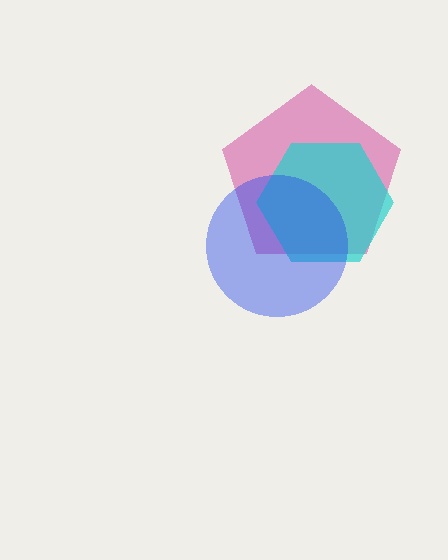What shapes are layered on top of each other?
The layered shapes are: a magenta pentagon, a cyan hexagon, a blue circle.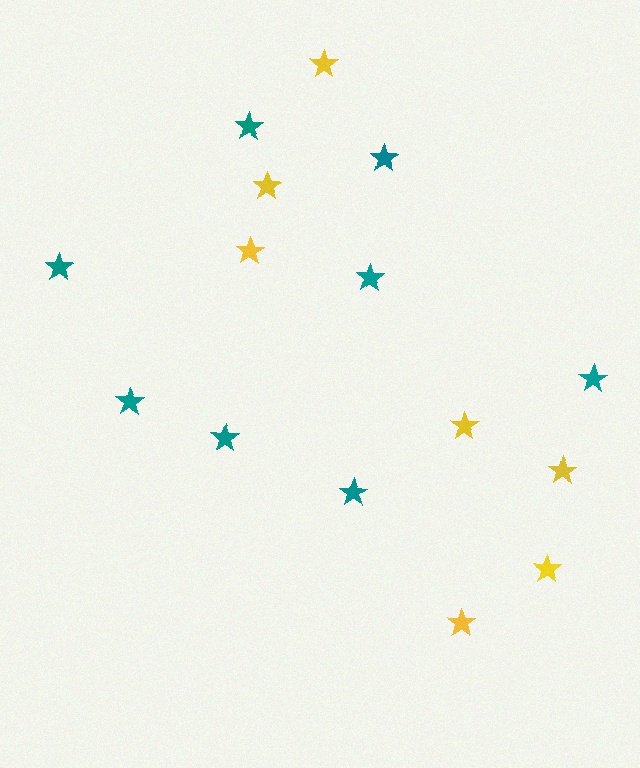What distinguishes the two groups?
There are 2 groups: one group of yellow stars (7) and one group of teal stars (8).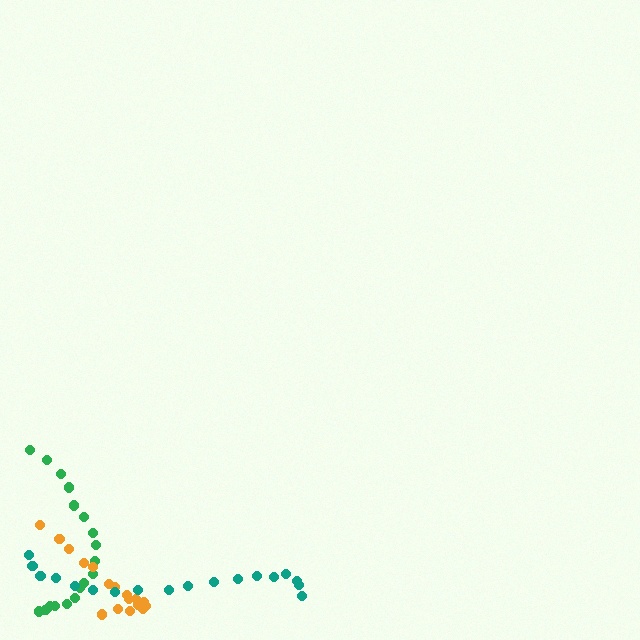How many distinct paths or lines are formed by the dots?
There are 3 distinct paths.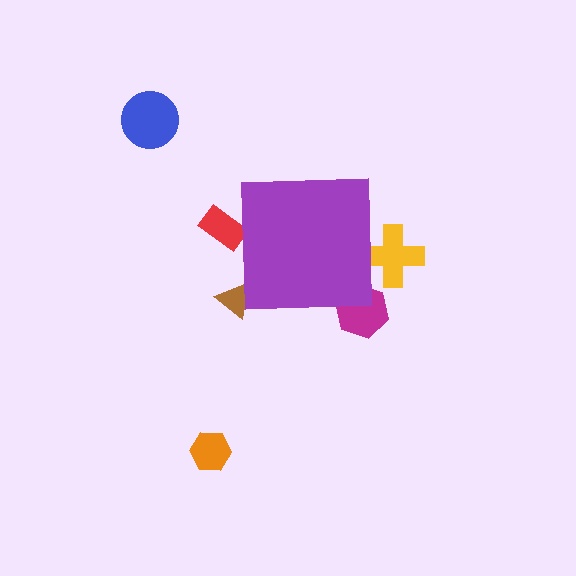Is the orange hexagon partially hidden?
No, the orange hexagon is fully visible.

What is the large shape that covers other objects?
A purple square.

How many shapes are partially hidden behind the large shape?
4 shapes are partially hidden.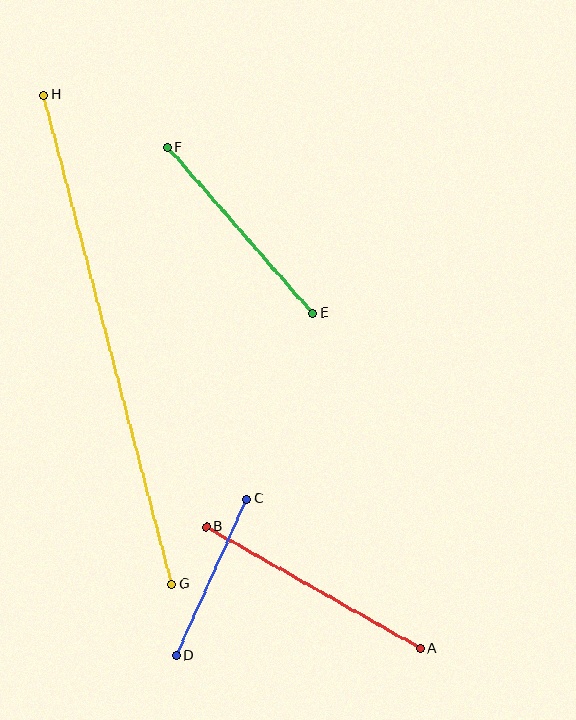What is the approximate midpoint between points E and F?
The midpoint is at approximately (240, 230) pixels.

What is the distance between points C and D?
The distance is approximately 172 pixels.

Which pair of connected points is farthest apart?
Points G and H are farthest apart.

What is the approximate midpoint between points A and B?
The midpoint is at approximately (313, 588) pixels.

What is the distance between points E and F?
The distance is approximately 221 pixels.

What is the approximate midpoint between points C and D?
The midpoint is at approximately (211, 577) pixels.